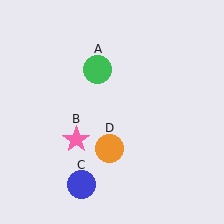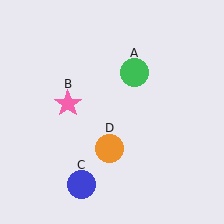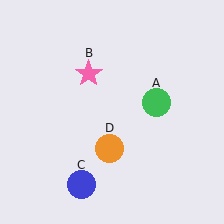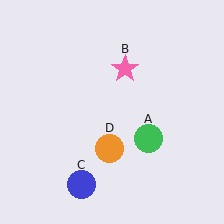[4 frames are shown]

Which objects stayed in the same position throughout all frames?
Blue circle (object C) and orange circle (object D) remained stationary.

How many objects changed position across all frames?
2 objects changed position: green circle (object A), pink star (object B).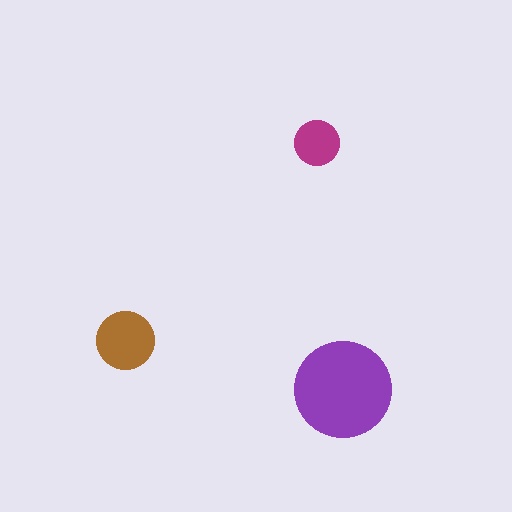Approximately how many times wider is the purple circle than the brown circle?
About 1.5 times wider.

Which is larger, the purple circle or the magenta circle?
The purple one.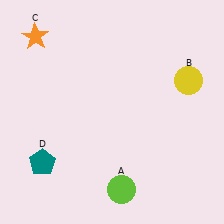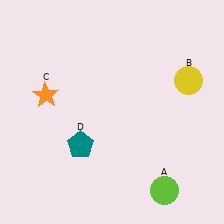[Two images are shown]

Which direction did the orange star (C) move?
The orange star (C) moved down.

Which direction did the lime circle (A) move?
The lime circle (A) moved right.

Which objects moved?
The objects that moved are: the lime circle (A), the orange star (C), the teal pentagon (D).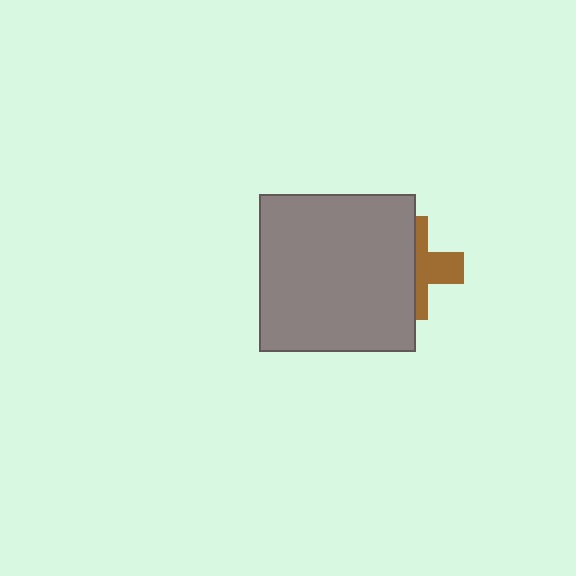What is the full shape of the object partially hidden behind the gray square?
The partially hidden object is a brown cross.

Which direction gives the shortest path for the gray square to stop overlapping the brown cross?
Moving left gives the shortest separation.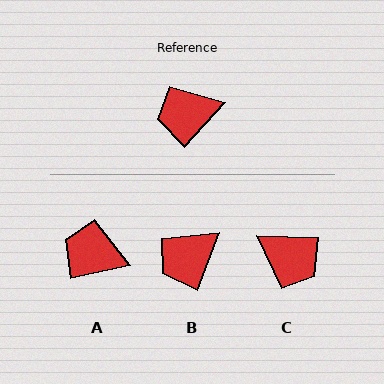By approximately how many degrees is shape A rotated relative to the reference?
Approximately 36 degrees clockwise.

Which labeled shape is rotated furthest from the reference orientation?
C, about 131 degrees away.